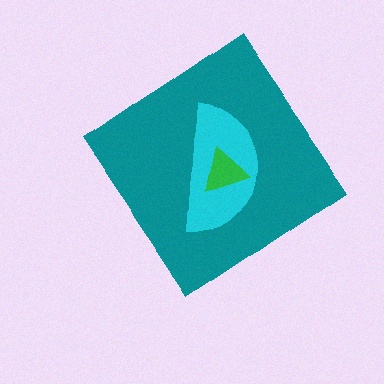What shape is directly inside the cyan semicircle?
The green triangle.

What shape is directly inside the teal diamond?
The cyan semicircle.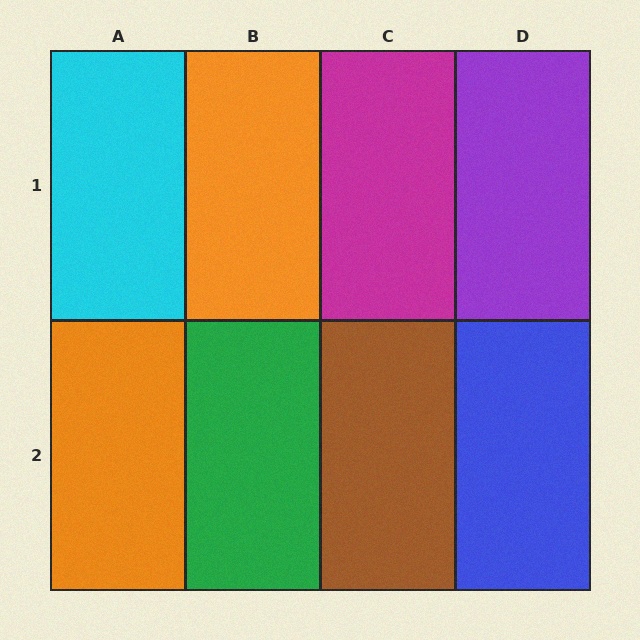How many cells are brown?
1 cell is brown.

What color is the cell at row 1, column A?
Cyan.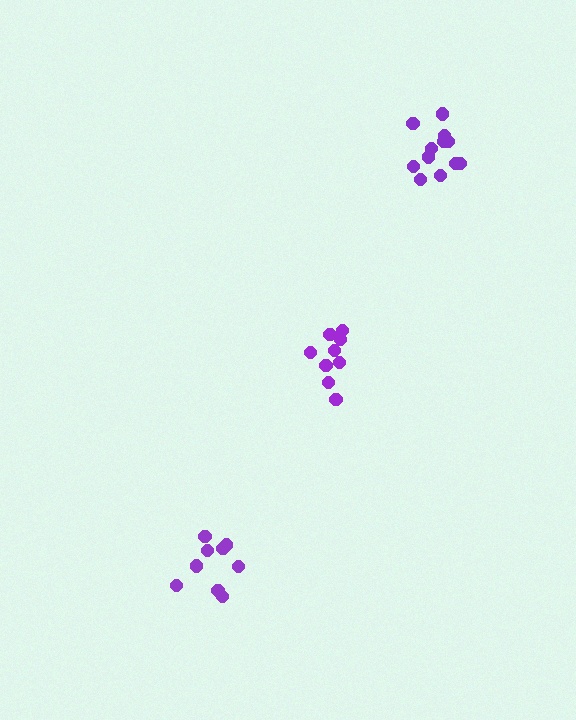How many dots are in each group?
Group 1: 9 dots, Group 2: 12 dots, Group 3: 9 dots (30 total).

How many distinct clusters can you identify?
There are 3 distinct clusters.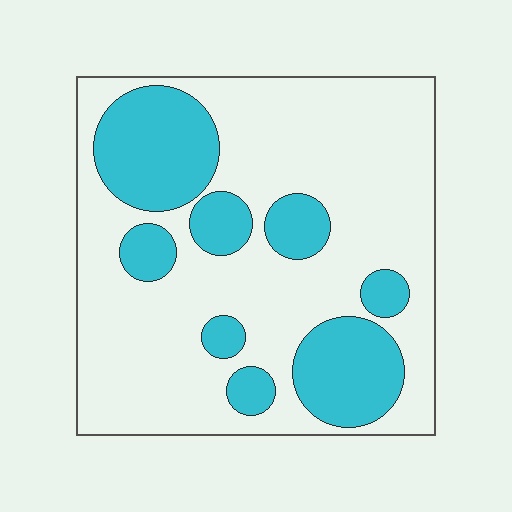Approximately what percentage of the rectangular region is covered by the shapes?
Approximately 30%.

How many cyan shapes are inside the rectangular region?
8.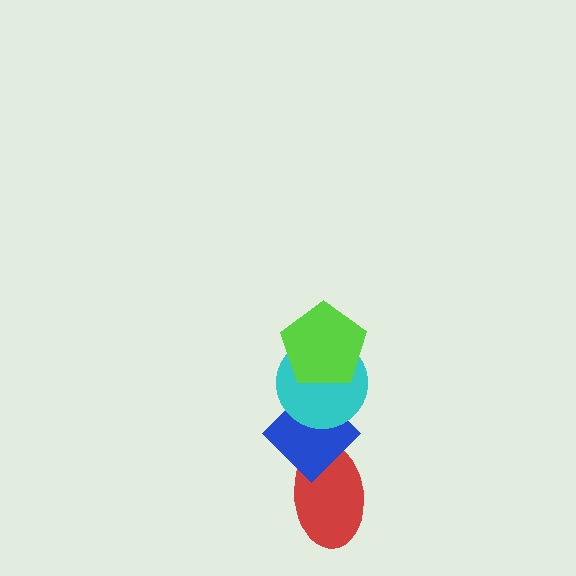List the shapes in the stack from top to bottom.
From top to bottom: the lime pentagon, the cyan circle, the blue diamond, the red ellipse.